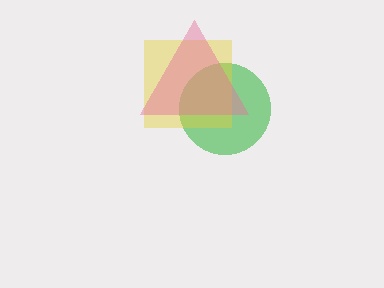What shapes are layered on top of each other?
The layered shapes are: a green circle, a yellow square, a pink triangle.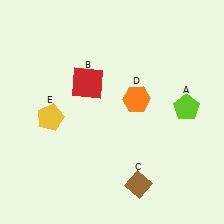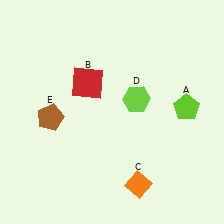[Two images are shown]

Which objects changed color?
C changed from brown to orange. D changed from orange to lime. E changed from yellow to brown.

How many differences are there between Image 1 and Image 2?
There are 3 differences between the two images.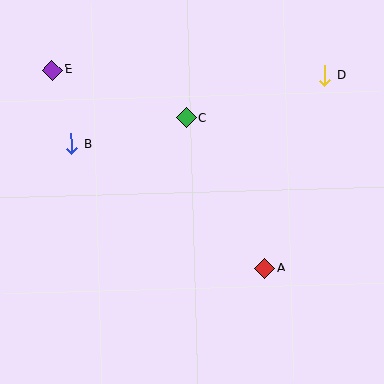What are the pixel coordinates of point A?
Point A is at (265, 268).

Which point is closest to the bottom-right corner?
Point A is closest to the bottom-right corner.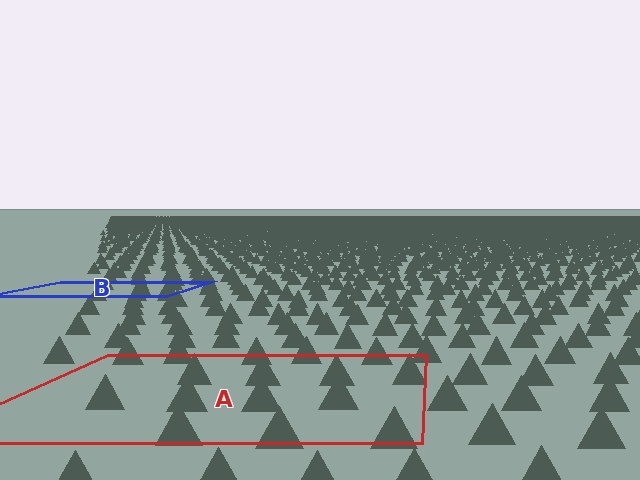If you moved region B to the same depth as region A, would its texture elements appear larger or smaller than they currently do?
They would appear larger. At a closer depth, the same texture elements are projected at a bigger on-screen size.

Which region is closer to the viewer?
Region A is closer. The texture elements there are larger and more spread out.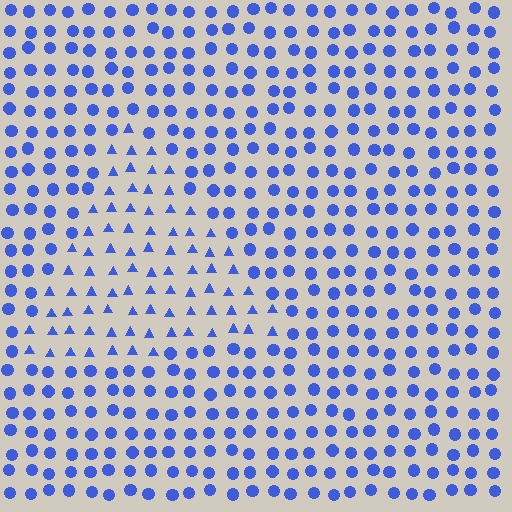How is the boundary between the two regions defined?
The boundary is defined by a change in element shape: triangles inside vs. circles outside. All elements share the same color and spacing.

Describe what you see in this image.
The image is filled with small blue elements arranged in a uniform grid. A triangle-shaped region contains triangles, while the surrounding area contains circles. The boundary is defined purely by the change in element shape.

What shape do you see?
I see a triangle.